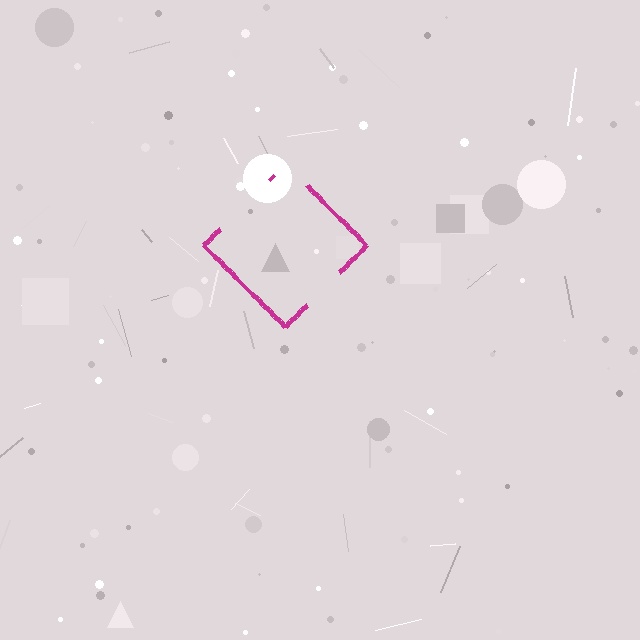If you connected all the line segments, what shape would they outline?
They would outline a diamond.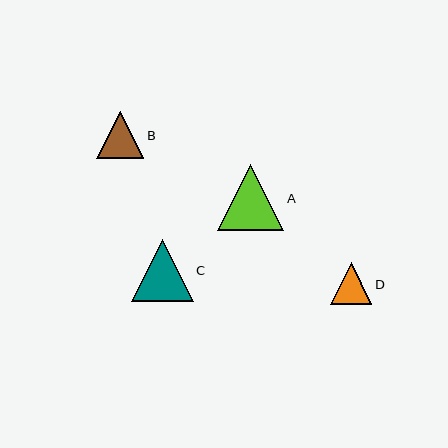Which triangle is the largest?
Triangle A is the largest with a size of approximately 67 pixels.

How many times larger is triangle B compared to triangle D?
Triangle B is approximately 1.1 times the size of triangle D.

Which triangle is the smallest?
Triangle D is the smallest with a size of approximately 42 pixels.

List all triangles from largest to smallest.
From largest to smallest: A, C, B, D.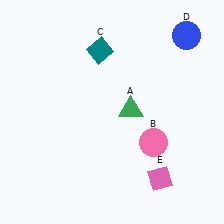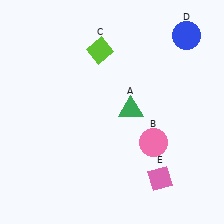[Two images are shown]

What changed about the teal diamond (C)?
In Image 1, C is teal. In Image 2, it changed to lime.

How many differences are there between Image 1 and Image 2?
There is 1 difference between the two images.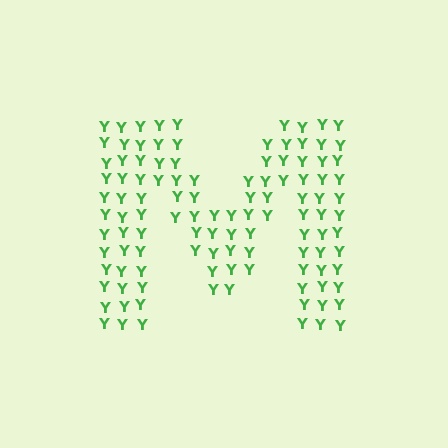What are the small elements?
The small elements are letter Y's.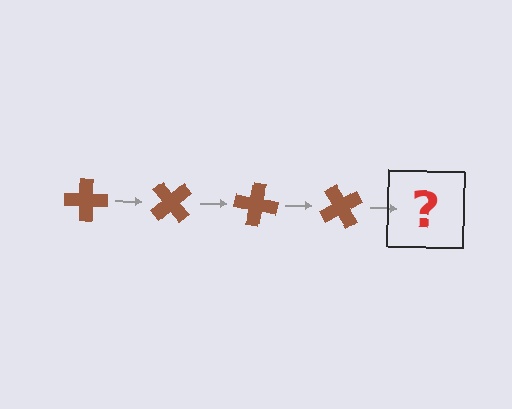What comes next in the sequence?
The next element should be a brown cross rotated 200 degrees.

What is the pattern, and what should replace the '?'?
The pattern is that the cross rotates 50 degrees each step. The '?' should be a brown cross rotated 200 degrees.